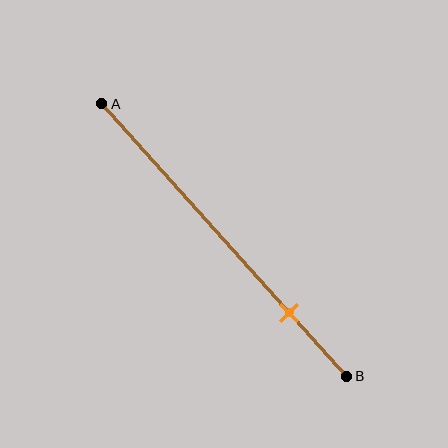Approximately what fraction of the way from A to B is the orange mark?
The orange mark is approximately 75% of the way from A to B.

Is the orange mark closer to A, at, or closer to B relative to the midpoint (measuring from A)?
The orange mark is closer to point B than the midpoint of segment AB.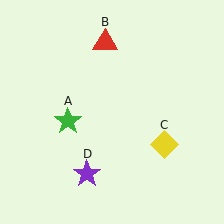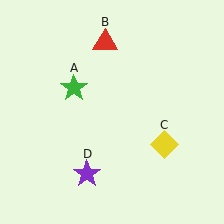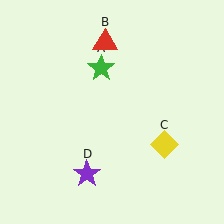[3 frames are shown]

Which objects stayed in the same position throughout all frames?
Red triangle (object B) and yellow diamond (object C) and purple star (object D) remained stationary.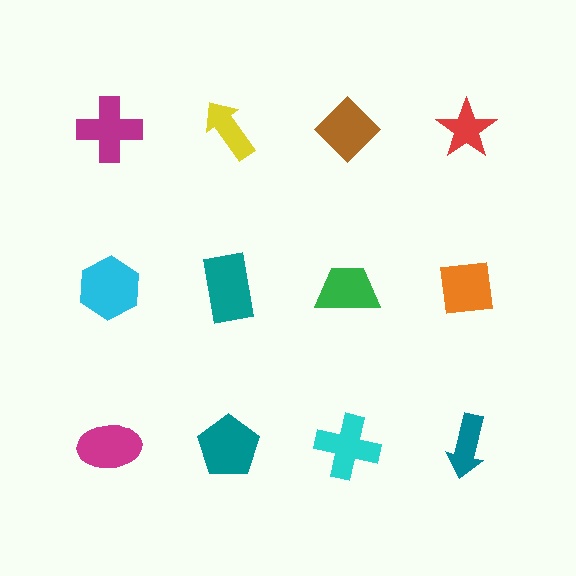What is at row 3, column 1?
A magenta ellipse.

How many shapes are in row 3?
4 shapes.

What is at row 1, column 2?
A yellow arrow.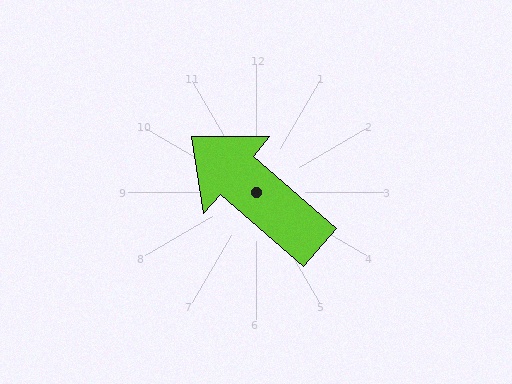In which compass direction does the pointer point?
Northwest.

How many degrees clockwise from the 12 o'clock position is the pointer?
Approximately 311 degrees.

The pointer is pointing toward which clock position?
Roughly 10 o'clock.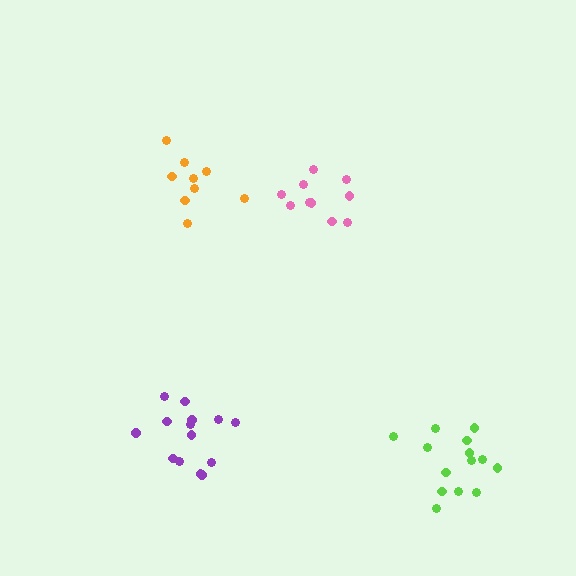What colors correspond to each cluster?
The clusters are colored: pink, purple, lime, orange.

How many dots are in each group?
Group 1: 10 dots, Group 2: 14 dots, Group 3: 14 dots, Group 4: 9 dots (47 total).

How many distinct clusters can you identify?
There are 4 distinct clusters.